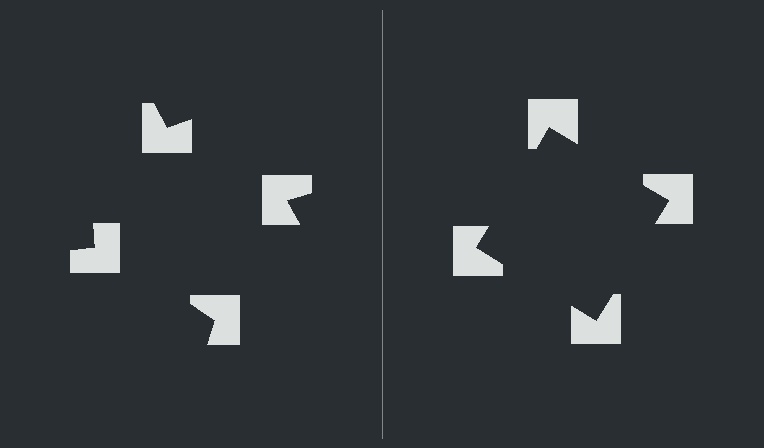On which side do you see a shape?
An illusory square appears on the right side. On the left side the wedge cuts are rotated, so no coherent shape forms.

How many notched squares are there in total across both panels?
8 — 4 on each side.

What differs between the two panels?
The notched squares are positioned identically on both sides; only the wedge orientations differ. On the right they align to a square; on the left they are misaligned.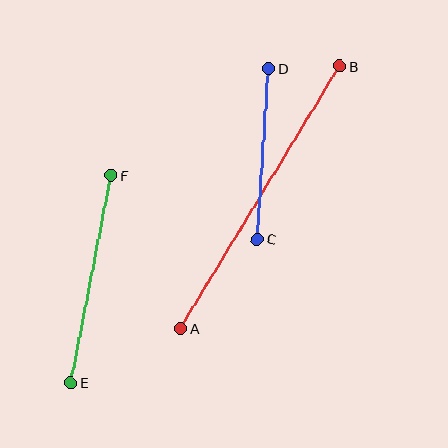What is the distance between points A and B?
The distance is approximately 307 pixels.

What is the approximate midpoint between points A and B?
The midpoint is at approximately (260, 197) pixels.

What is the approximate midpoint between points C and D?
The midpoint is at approximately (263, 154) pixels.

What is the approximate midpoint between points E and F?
The midpoint is at approximately (91, 279) pixels.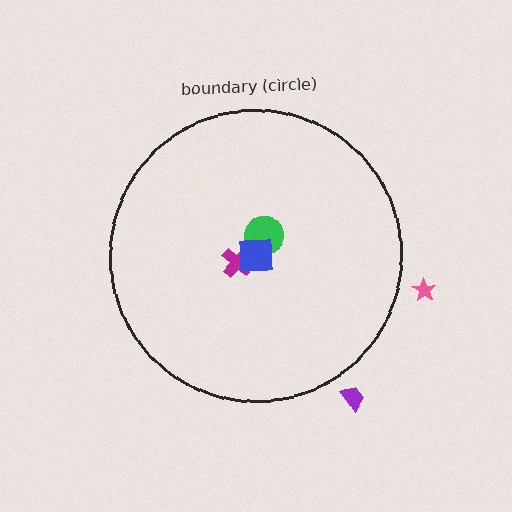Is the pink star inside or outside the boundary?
Outside.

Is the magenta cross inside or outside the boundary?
Inside.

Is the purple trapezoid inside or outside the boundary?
Outside.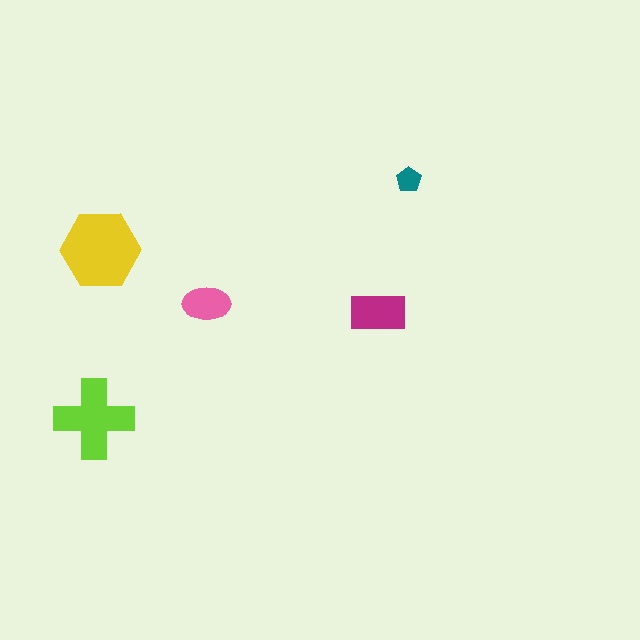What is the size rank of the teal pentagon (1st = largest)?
5th.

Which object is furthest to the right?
The teal pentagon is rightmost.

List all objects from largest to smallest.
The yellow hexagon, the lime cross, the magenta rectangle, the pink ellipse, the teal pentagon.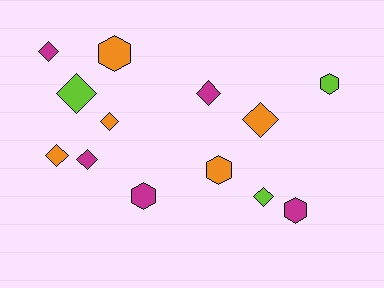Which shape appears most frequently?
Diamond, with 8 objects.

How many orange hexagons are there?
There are 2 orange hexagons.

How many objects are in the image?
There are 13 objects.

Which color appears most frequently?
Orange, with 5 objects.